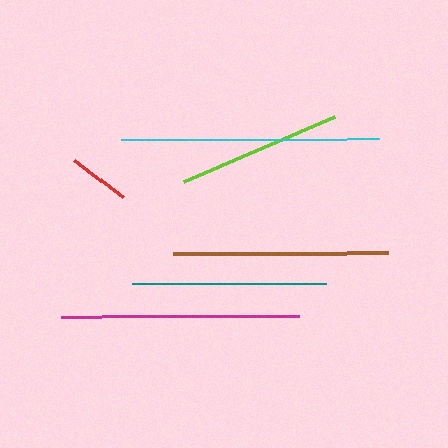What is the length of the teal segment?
The teal segment is approximately 195 pixels long.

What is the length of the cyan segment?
The cyan segment is approximately 258 pixels long.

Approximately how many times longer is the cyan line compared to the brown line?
The cyan line is approximately 1.2 times the length of the brown line.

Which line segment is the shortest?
The red line is the shortest at approximately 62 pixels.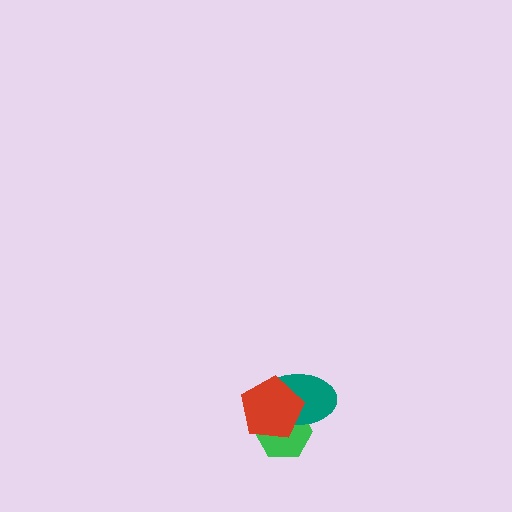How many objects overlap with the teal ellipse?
2 objects overlap with the teal ellipse.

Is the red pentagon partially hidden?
No, no other shape covers it.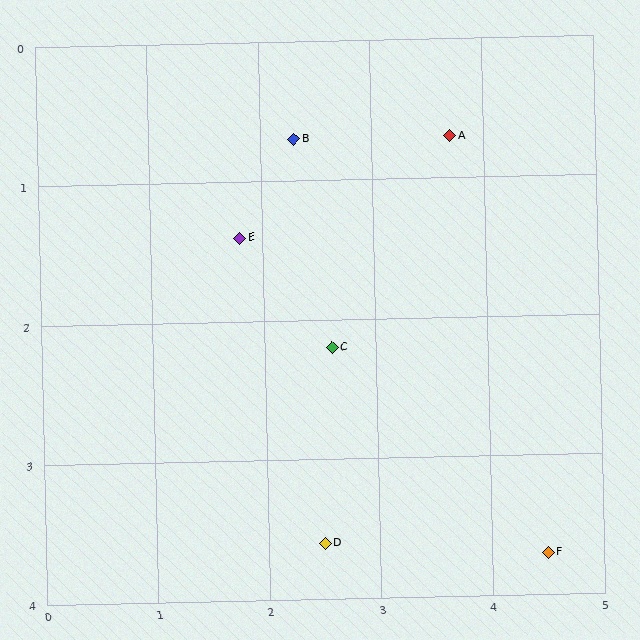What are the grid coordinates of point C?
Point C is at approximately (2.6, 2.2).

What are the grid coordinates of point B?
Point B is at approximately (2.3, 0.7).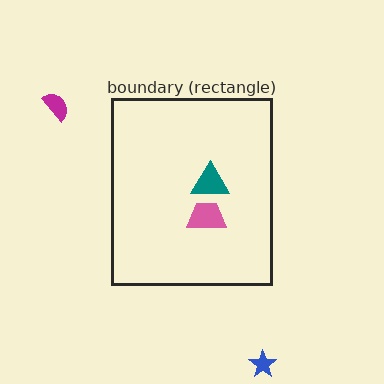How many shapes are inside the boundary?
2 inside, 2 outside.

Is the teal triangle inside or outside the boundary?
Inside.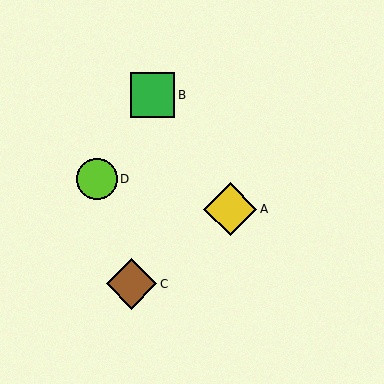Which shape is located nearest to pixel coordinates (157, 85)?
The green square (labeled B) at (153, 95) is nearest to that location.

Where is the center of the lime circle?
The center of the lime circle is at (97, 179).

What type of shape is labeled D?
Shape D is a lime circle.